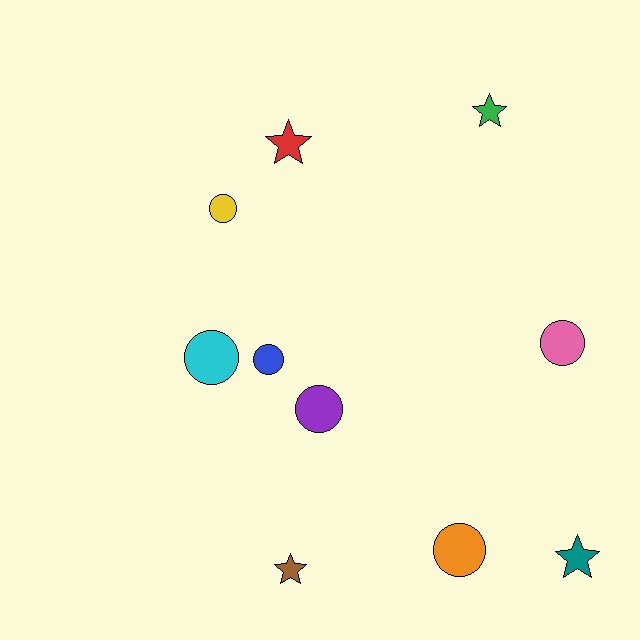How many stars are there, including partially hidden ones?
There are 4 stars.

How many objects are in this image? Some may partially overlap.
There are 10 objects.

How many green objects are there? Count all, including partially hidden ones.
There is 1 green object.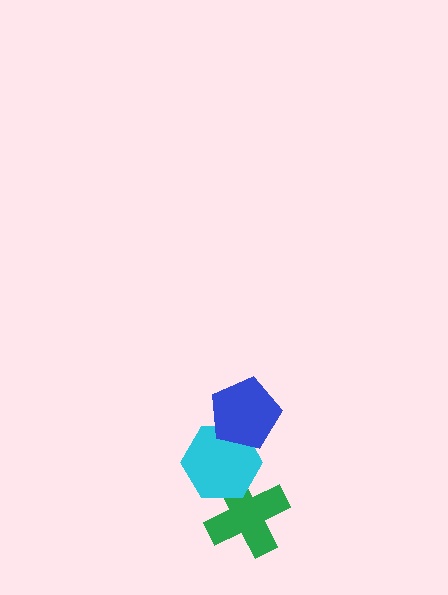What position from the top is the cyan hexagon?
The cyan hexagon is 2nd from the top.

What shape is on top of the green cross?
The cyan hexagon is on top of the green cross.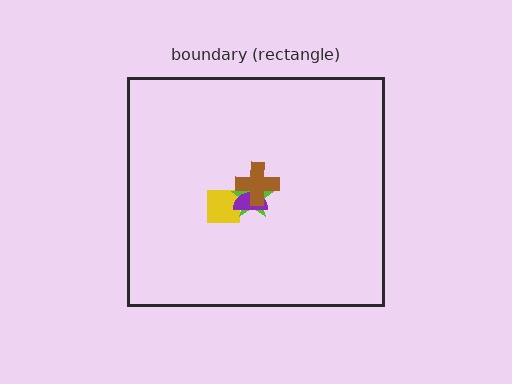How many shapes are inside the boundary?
4 inside, 0 outside.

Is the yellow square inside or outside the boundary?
Inside.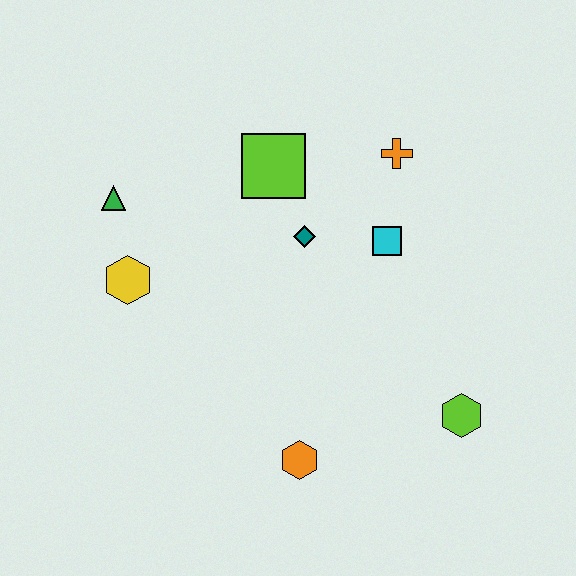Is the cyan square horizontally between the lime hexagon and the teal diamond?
Yes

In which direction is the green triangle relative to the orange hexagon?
The green triangle is above the orange hexagon.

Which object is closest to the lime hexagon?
The orange hexagon is closest to the lime hexagon.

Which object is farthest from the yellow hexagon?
The lime hexagon is farthest from the yellow hexagon.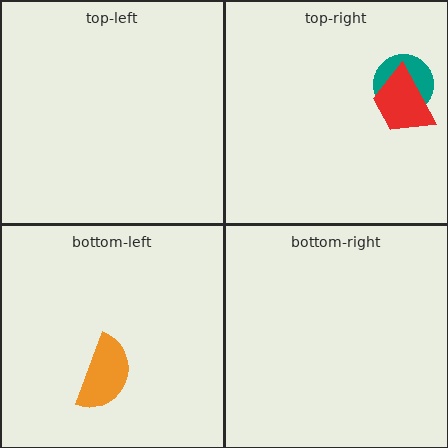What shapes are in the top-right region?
The teal circle, the red trapezoid.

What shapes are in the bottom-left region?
The orange semicircle.